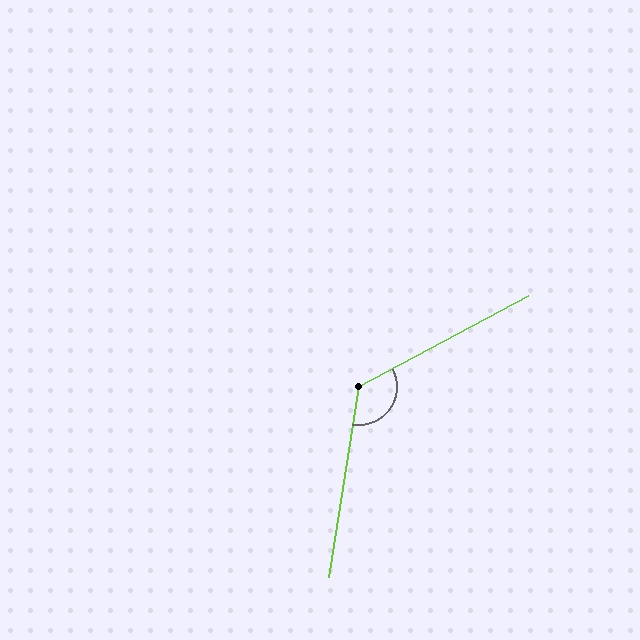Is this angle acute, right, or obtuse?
It is obtuse.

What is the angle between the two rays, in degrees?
Approximately 127 degrees.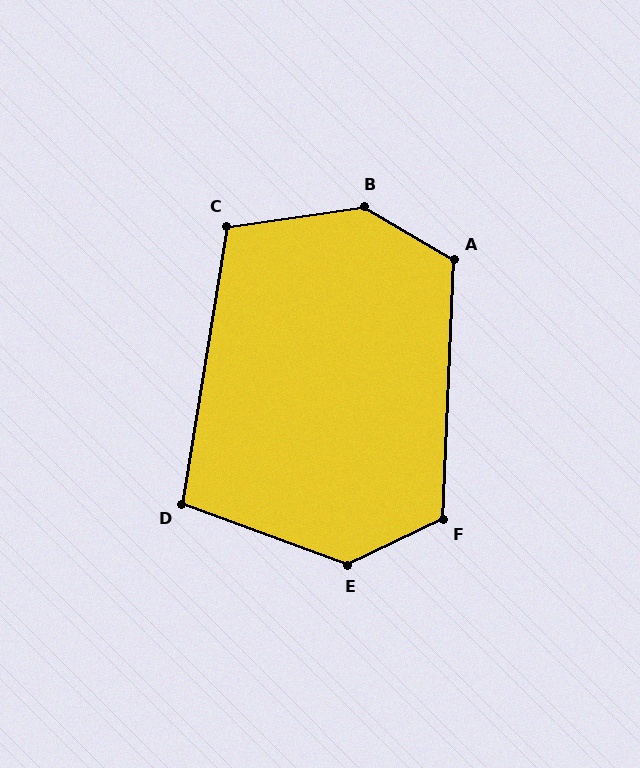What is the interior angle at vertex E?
Approximately 134 degrees (obtuse).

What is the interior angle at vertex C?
Approximately 107 degrees (obtuse).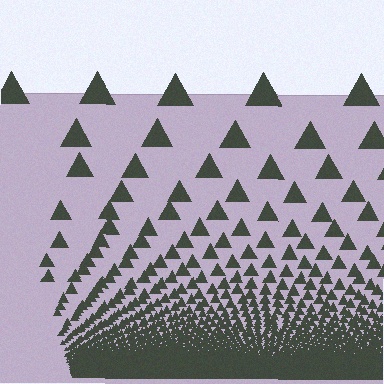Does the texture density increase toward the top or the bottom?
Density increases toward the bottom.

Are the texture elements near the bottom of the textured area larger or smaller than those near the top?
Smaller. The gradient is inverted — elements near the bottom are smaller and denser.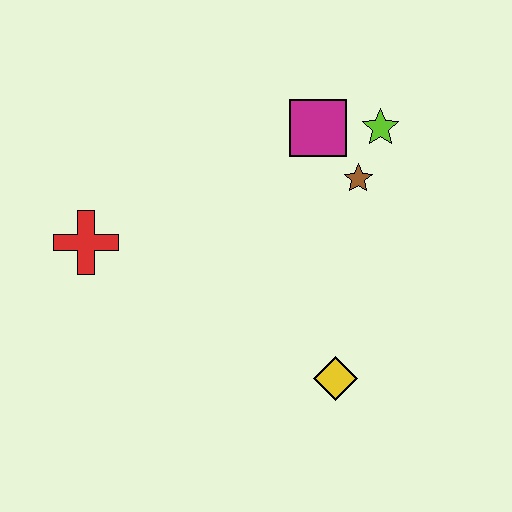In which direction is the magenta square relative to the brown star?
The magenta square is above the brown star.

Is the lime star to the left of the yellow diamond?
No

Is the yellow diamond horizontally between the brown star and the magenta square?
Yes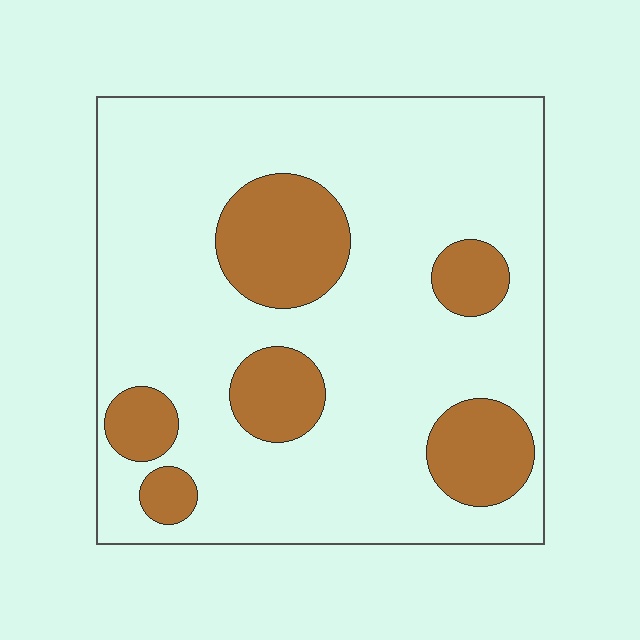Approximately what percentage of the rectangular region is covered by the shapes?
Approximately 20%.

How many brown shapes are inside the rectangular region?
6.